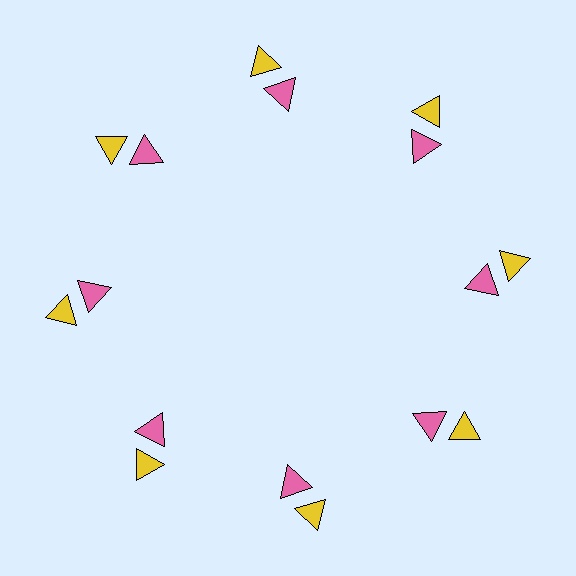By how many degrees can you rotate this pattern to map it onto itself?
The pattern maps onto itself every 45 degrees of rotation.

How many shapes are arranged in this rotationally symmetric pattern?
There are 16 shapes, arranged in 8 groups of 2.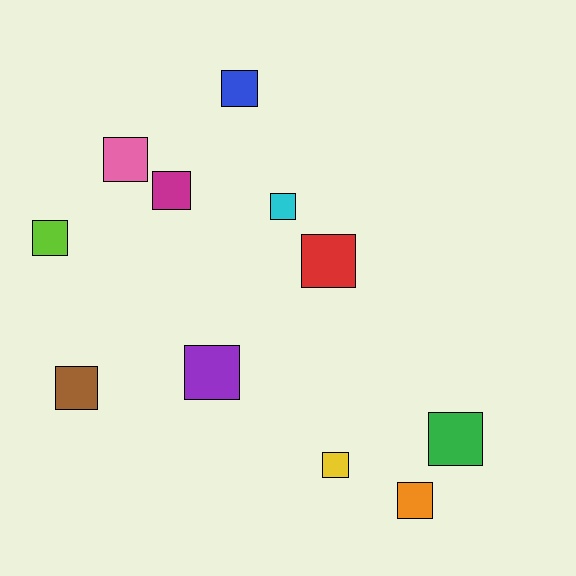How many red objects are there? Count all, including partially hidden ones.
There is 1 red object.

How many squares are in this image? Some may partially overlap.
There are 11 squares.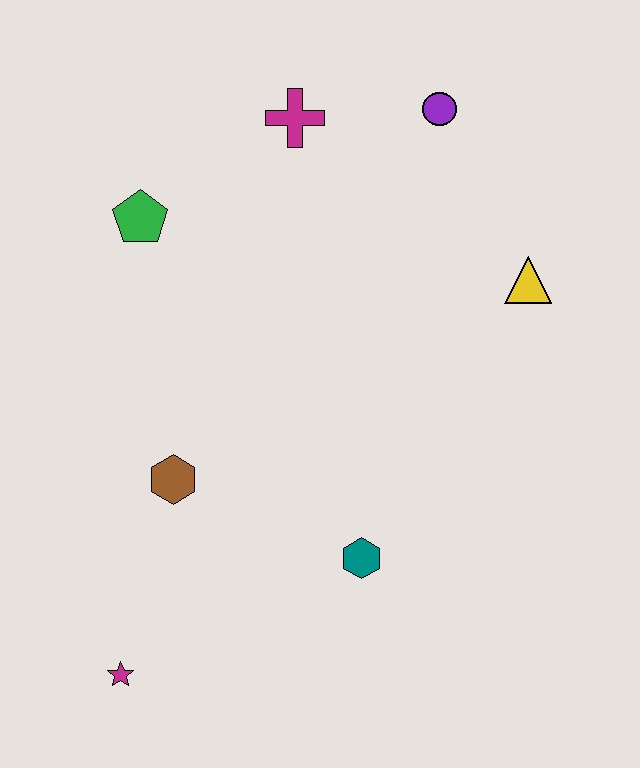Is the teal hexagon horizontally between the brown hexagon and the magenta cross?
No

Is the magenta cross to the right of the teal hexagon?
No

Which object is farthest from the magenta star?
The purple circle is farthest from the magenta star.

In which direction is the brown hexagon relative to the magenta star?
The brown hexagon is above the magenta star.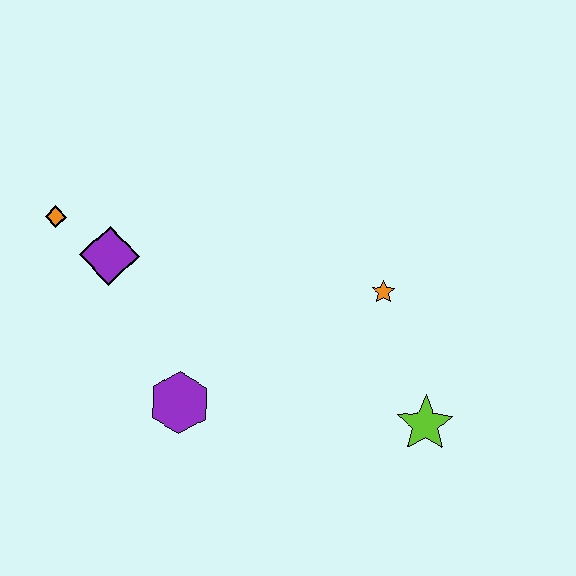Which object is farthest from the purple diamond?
The lime star is farthest from the purple diamond.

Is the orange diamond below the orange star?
No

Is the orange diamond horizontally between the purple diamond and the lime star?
No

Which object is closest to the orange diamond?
The purple diamond is closest to the orange diamond.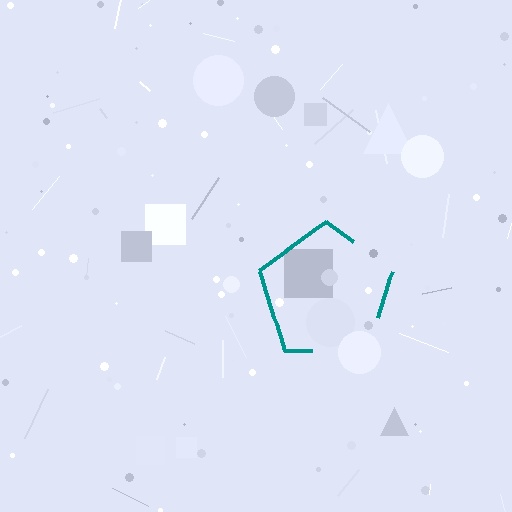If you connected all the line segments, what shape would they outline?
They would outline a pentagon.